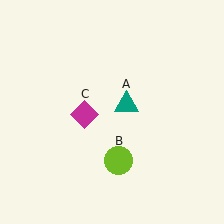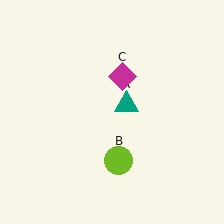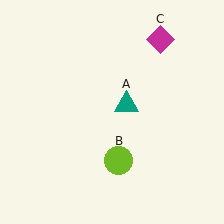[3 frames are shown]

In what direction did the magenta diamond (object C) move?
The magenta diamond (object C) moved up and to the right.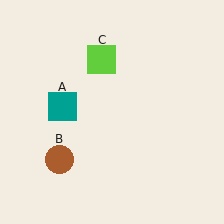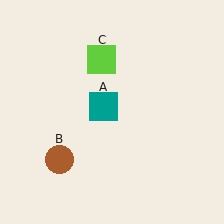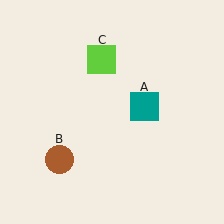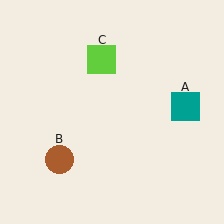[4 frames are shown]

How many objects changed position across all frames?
1 object changed position: teal square (object A).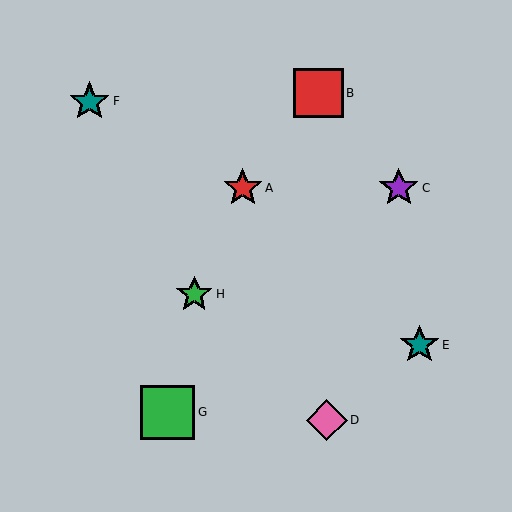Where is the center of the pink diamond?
The center of the pink diamond is at (327, 420).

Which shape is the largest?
The green square (labeled G) is the largest.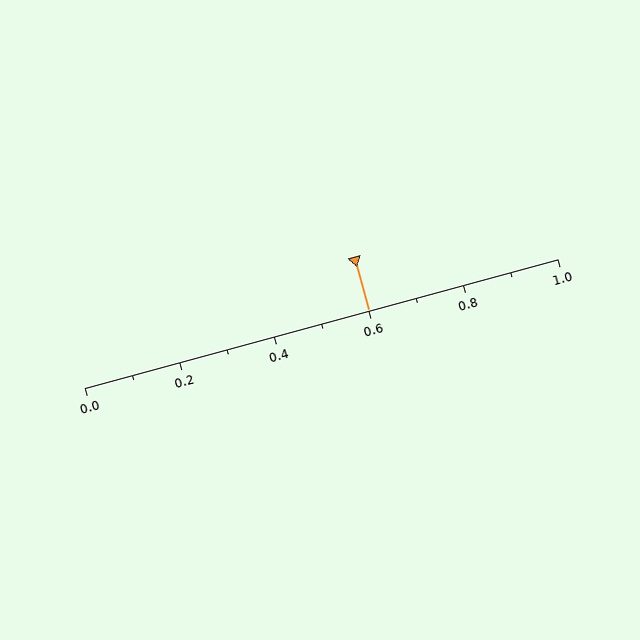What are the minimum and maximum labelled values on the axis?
The axis runs from 0.0 to 1.0.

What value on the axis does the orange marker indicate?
The marker indicates approximately 0.6.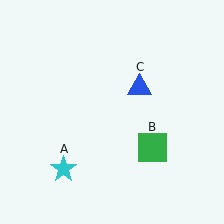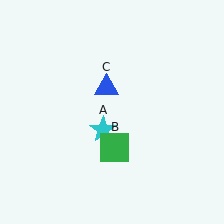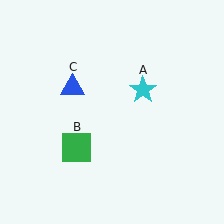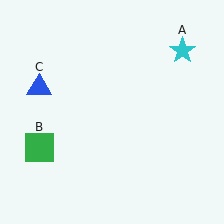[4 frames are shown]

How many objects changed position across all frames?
3 objects changed position: cyan star (object A), green square (object B), blue triangle (object C).